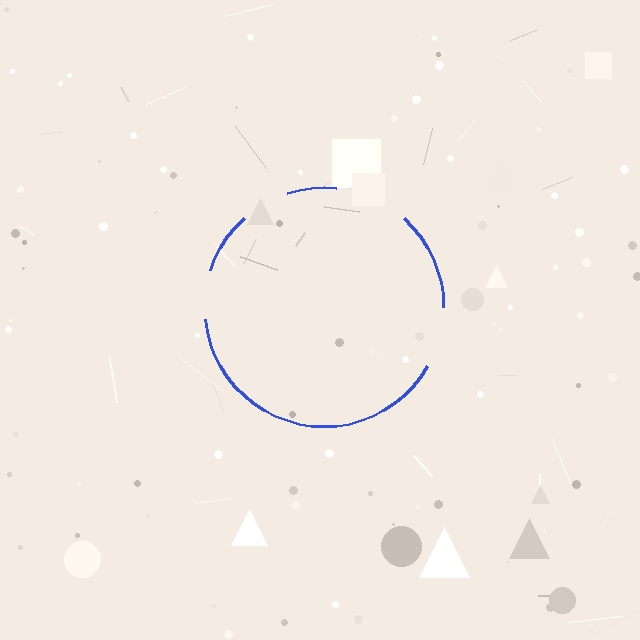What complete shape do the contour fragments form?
The contour fragments form a circle.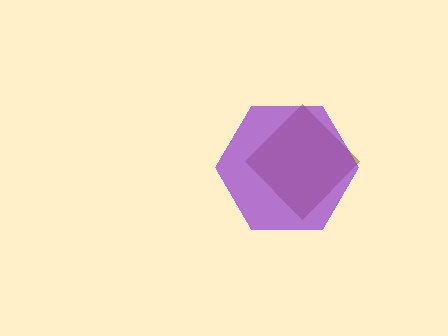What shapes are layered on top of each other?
The layered shapes are: a brown diamond, a purple hexagon.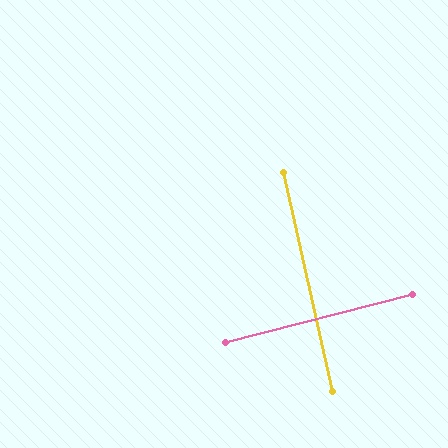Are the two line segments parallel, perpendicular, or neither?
Perpendicular — they meet at approximately 88°.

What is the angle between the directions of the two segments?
Approximately 88 degrees.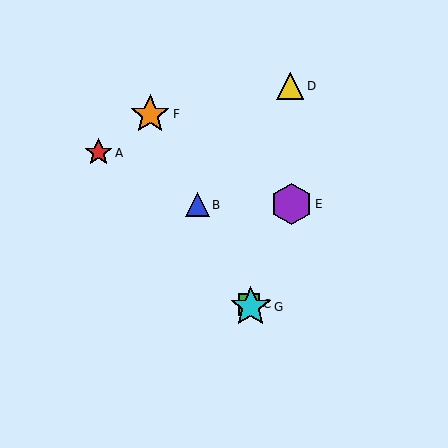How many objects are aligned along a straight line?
4 objects (B, C, F, G) are aligned along a straight line.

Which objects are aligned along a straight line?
Objects B, C, F, G are aligned along a straight line.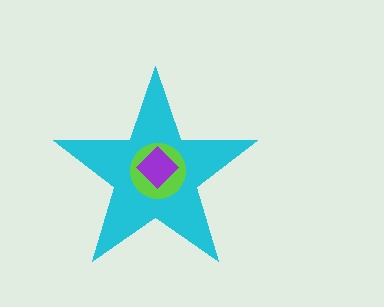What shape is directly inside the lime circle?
The purple diamond.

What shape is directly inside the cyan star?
The lime circle.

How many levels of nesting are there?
3.